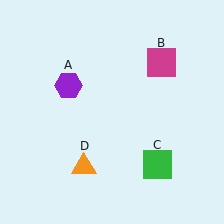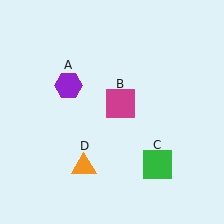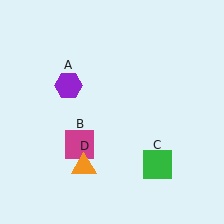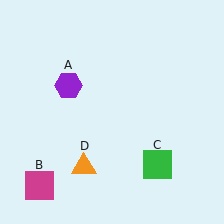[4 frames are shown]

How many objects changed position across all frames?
1 object changed position: magenta square (object B).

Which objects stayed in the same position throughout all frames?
Purple hexagon (object A) and green square (object C) and orange triangle (object D) remained stationary.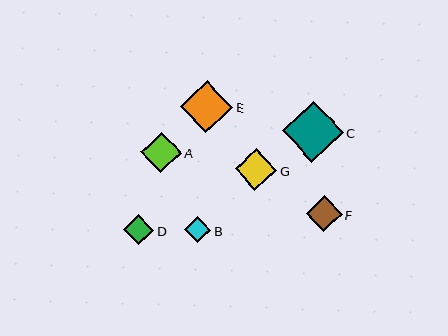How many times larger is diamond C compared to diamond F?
Diamond C is approximately 1.7 times the size of diamond F.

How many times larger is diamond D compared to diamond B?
Diamond D is approximately 1.2 times the size of diamond B.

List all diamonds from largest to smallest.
From largest to smallest: C, E, G, A, F, D, B.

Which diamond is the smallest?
Diamond B is the smallest with a size of approximately 26 pixels.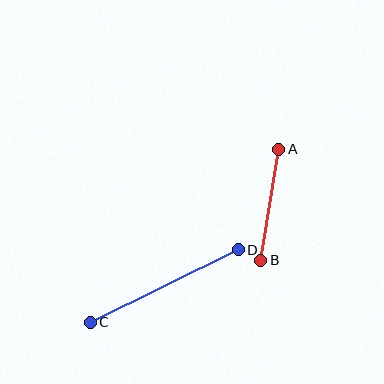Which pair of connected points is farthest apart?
Points C and D are farthest apart.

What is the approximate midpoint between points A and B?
The midpoint is at approximately (270, 205) pixels.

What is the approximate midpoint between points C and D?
The midpoint is at approximately (164, 286) pixels.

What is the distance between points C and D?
The distance is approximately 165 pixels.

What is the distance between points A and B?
The distance is approximately 112 pixels.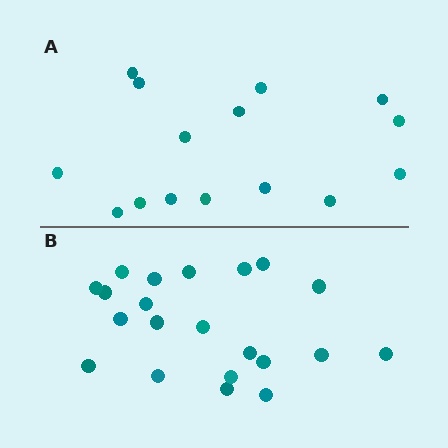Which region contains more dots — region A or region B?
Region B (the bottom region) has more dots.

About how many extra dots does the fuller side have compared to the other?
Region B has about 6 more dots than region A.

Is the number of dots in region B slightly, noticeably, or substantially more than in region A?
Region B has noticeably more, but not dramatically so. The ratio is roughly 1.4 to 1.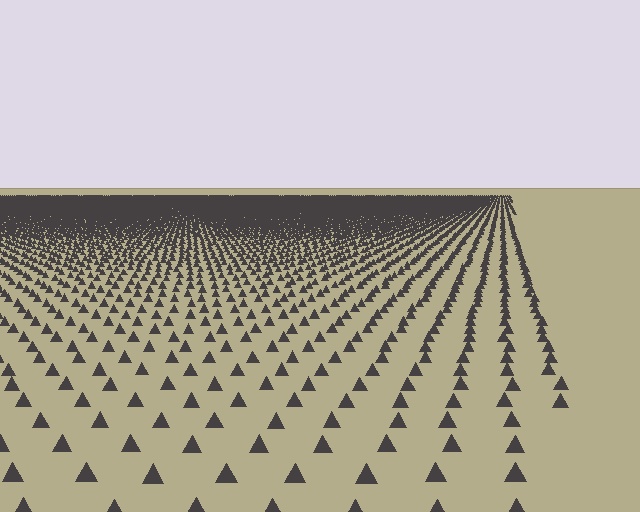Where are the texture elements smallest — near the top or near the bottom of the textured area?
Near the top.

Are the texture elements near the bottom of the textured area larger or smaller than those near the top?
Larger. Near the bottom, elements are closer to the viewer and appear at a bigger on-screen size.